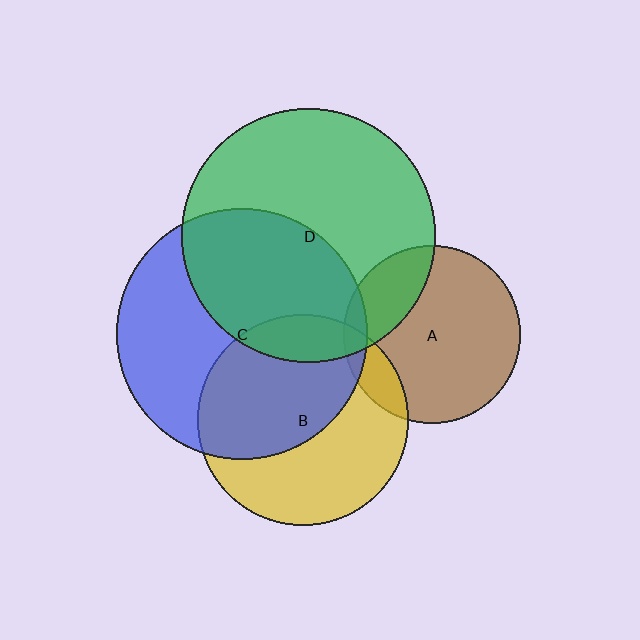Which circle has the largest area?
Circle D (green).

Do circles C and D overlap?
Yes.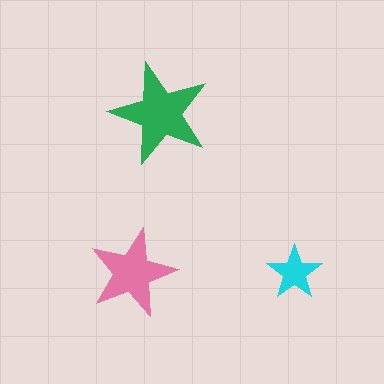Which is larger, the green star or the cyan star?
The green one.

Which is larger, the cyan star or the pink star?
The pink one.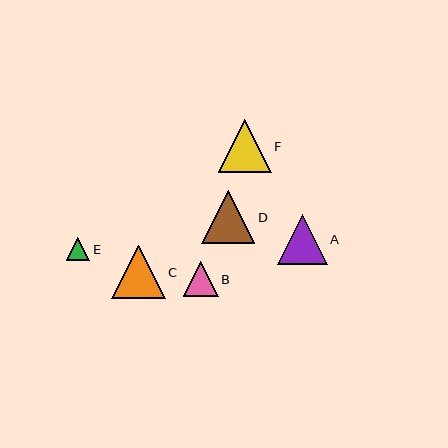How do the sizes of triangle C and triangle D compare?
Triangle C and triangle D are approximately the same size.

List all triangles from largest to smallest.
From largest to smallest: C, D, F, A, B, E.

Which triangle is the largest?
Triangle C is the largest with a size of approximately 53 pixels.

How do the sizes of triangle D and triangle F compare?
Triangle D and triangle F are approximately the same size.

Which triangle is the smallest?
Triangle E is the smallest with a size of approximately 24 pixels.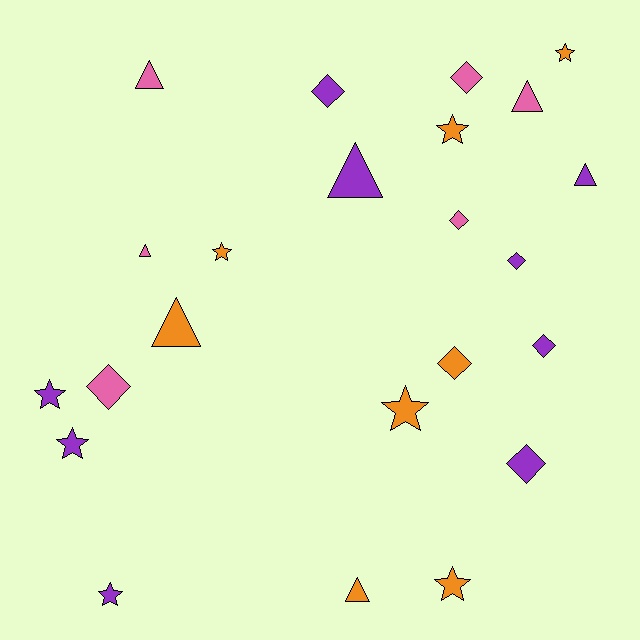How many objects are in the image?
There are 23 objects.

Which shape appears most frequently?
Star, with 8 objects.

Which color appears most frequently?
Purple, with 9 objects.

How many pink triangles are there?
There are 3 pink triangles.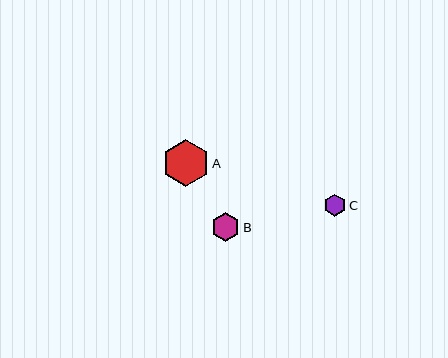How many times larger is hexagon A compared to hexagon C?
Hexagon A is approximately 2.2 times the size of hexagon C.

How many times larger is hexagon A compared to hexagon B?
Hexagon A is approximately 1.7 times the size of hexagon B.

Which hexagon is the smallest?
Hexagon C is the smallest with a size of approximately 22 pixels.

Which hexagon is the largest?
Hexagon A is the largest with a size of approximately 47 pixels.